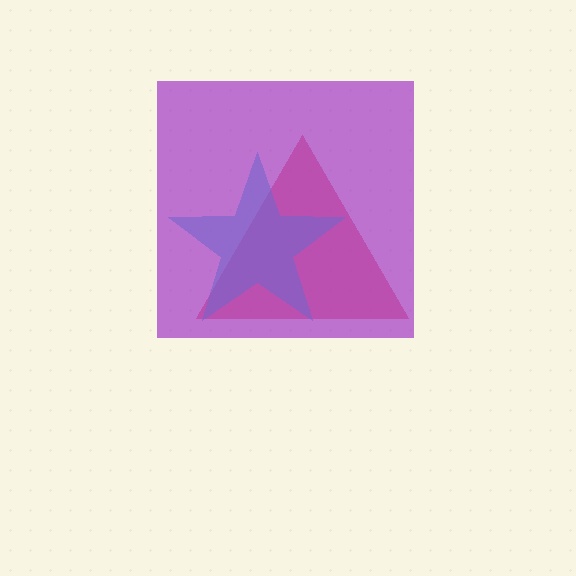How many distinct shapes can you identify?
There are 3 distinct shapes: a red triangle, a cyan star, a purple square.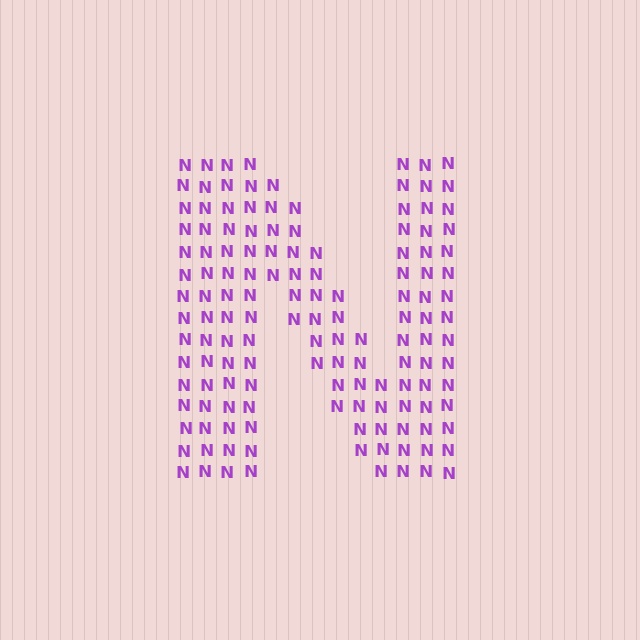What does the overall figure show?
The overall figure shows the letter N.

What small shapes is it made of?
It is made of small letter N's.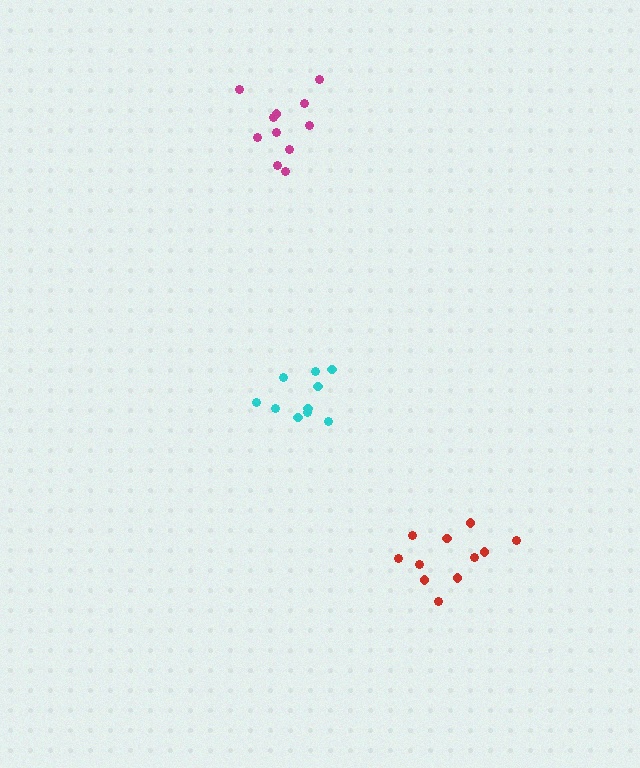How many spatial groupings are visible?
There are 3 spatial groupings.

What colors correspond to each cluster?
The clusters are colored: cyan, magenta, red.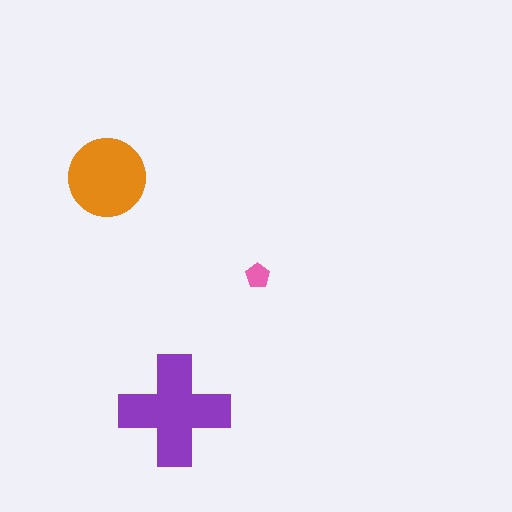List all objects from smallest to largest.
The pink pentagon, the orange circle, the purple cross.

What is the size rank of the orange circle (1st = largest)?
2nd.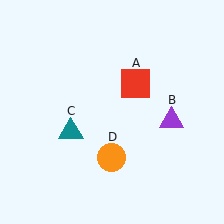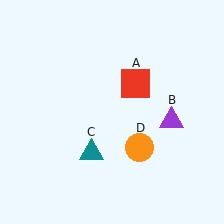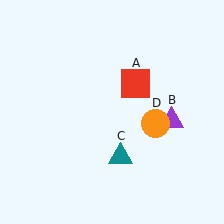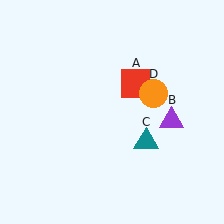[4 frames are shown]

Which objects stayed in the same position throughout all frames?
Red square (object A) and purple triangle (object B) remained stationary.